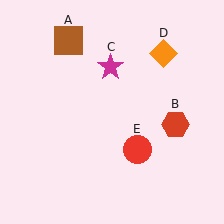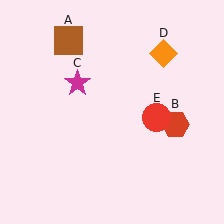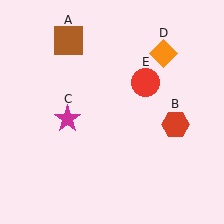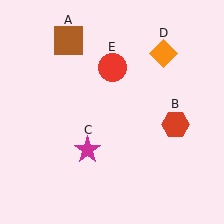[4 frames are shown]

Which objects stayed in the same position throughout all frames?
Brown square (object A) and red hexagon (object B) and orange diamond (object D) remained stationary.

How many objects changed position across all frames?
2 objects changed position: magenta star (object C), red circle (object E).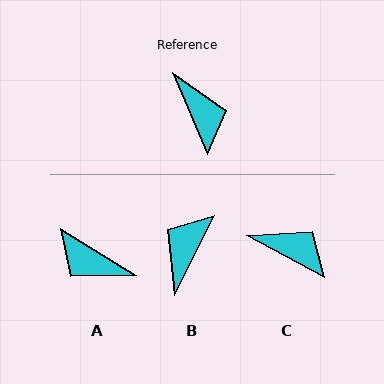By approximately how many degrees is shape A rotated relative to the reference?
Approximately 145 degrees clockwise.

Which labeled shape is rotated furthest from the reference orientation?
A, about 145 degrees away.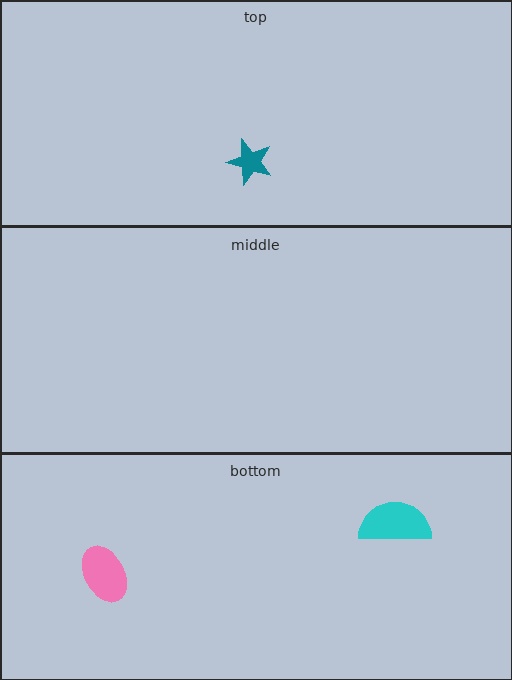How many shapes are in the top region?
1.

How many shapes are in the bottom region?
2.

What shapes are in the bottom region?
The cyan semicircle, the pink ellipse.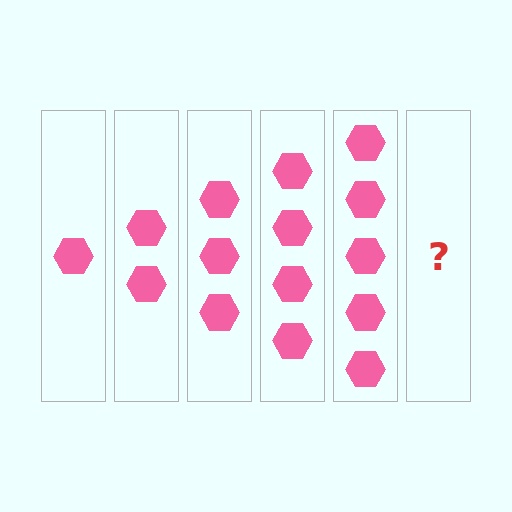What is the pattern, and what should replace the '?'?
The pattern is that each step adds one more hexagon. The '?' should be 6 hexagons.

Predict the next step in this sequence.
The next step is 6 hexagons.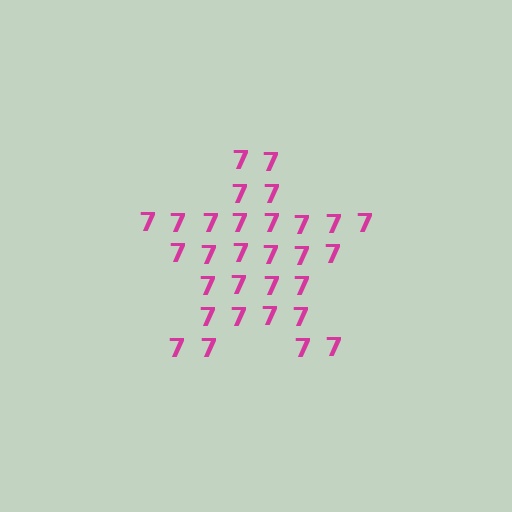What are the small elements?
The small elements are digit 7's.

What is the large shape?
The large shape is a star.